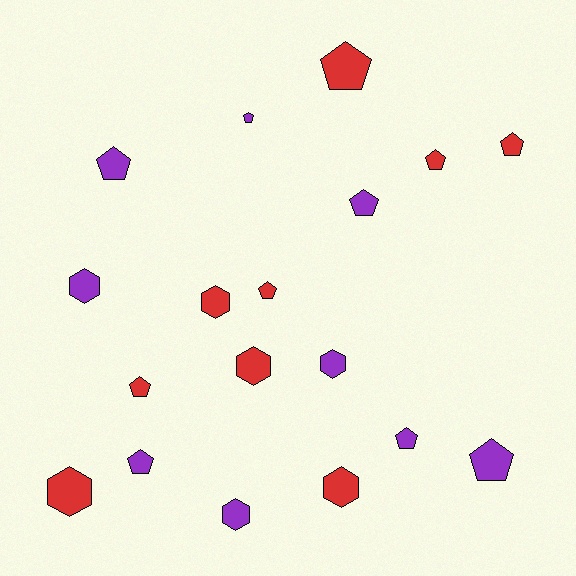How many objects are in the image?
There are 18 objects.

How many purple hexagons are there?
There are 3 purple hexagons.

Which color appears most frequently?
Purple, with 9 objects.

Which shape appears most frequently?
Pentagon, with 11 objects.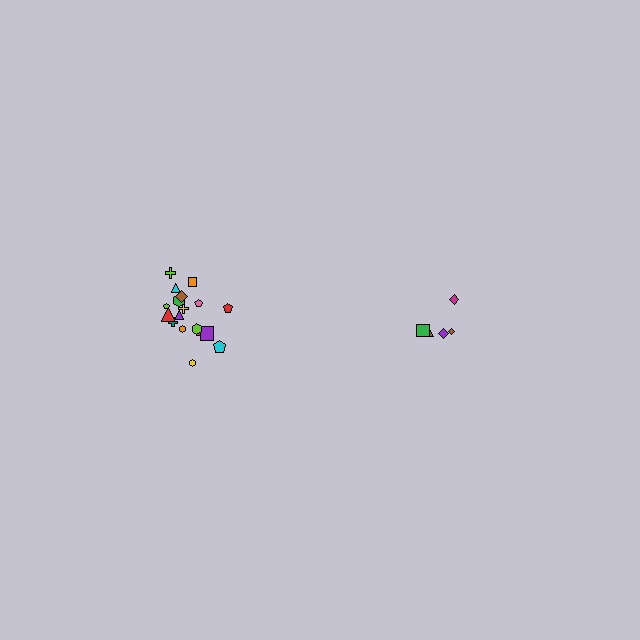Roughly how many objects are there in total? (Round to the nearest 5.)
Roughly 25 objects in total.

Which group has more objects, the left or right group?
The left group.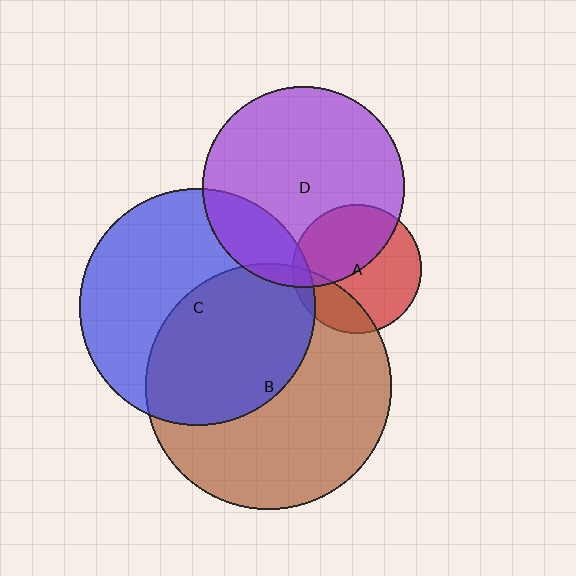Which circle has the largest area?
Circle B (brown).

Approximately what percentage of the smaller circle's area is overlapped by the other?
Approximately 45%.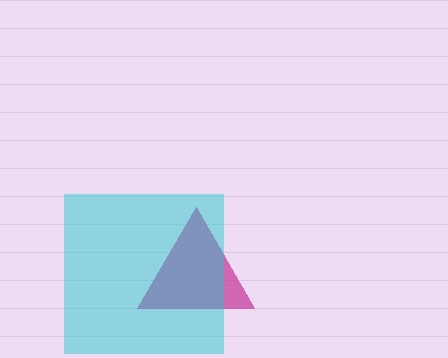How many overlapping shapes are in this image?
There are 2 overlapping shapes in the image.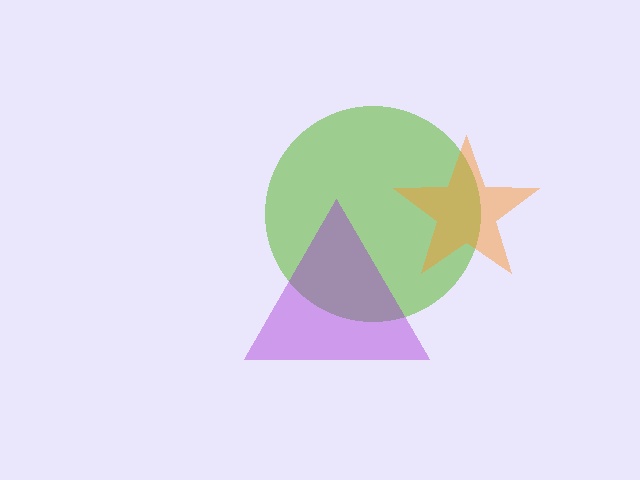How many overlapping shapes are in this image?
There are 3 overlapping shapes in the image.